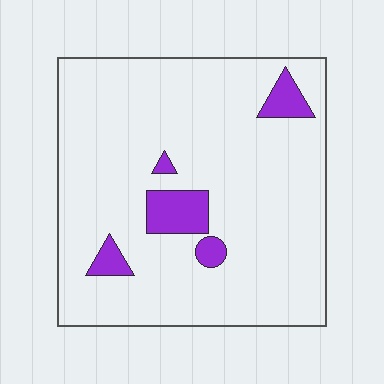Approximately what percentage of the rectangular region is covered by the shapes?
Approximately 10%.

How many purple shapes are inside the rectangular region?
5.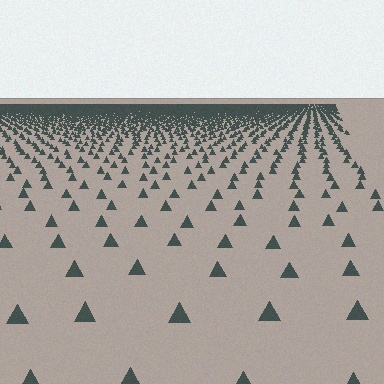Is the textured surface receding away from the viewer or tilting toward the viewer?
The surface is receding away from the viewer. Texture elements get smaller and denser toward the top.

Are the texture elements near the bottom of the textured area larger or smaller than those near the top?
Larger. Near the bottom, elements are closer to the viewer and appear at a bigger on-screen size.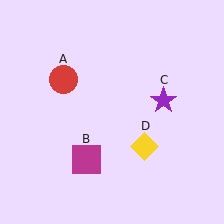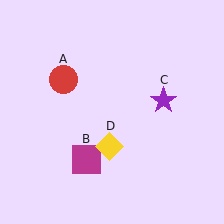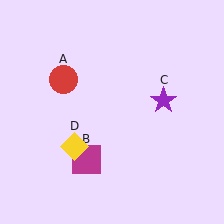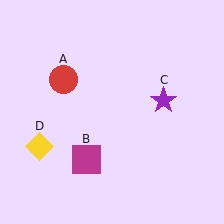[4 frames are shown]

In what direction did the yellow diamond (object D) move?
The yellow diamond (object D) moved left.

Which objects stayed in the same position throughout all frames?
Red circle (object A) and magenta square (object B) and purple star (object C) remained stationary.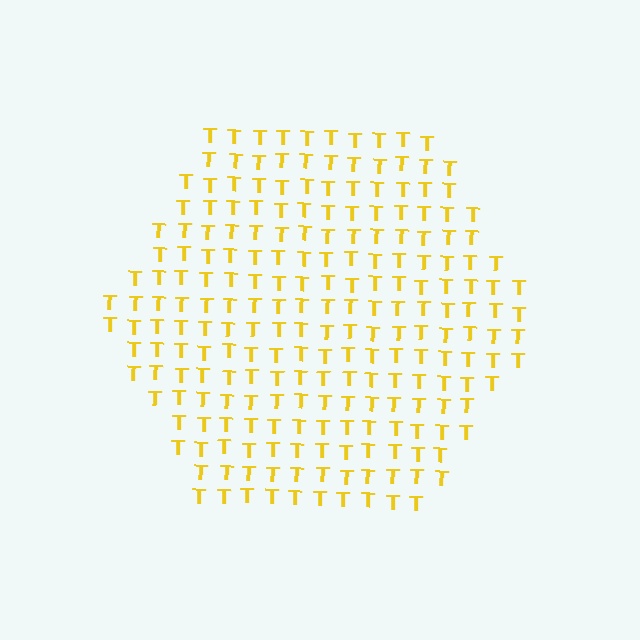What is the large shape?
The large shape is a hexagon.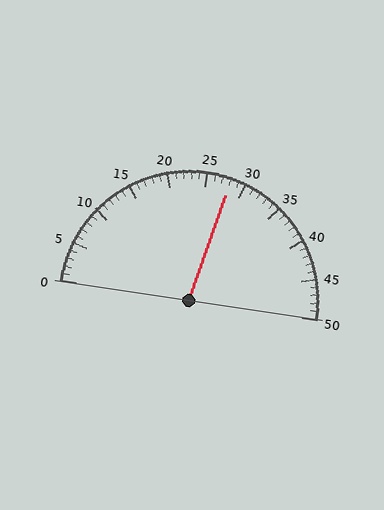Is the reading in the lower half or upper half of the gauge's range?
The reading is in the upper half of the range (0 to 50).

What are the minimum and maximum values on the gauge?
The gauge ranges from 0 to 50.